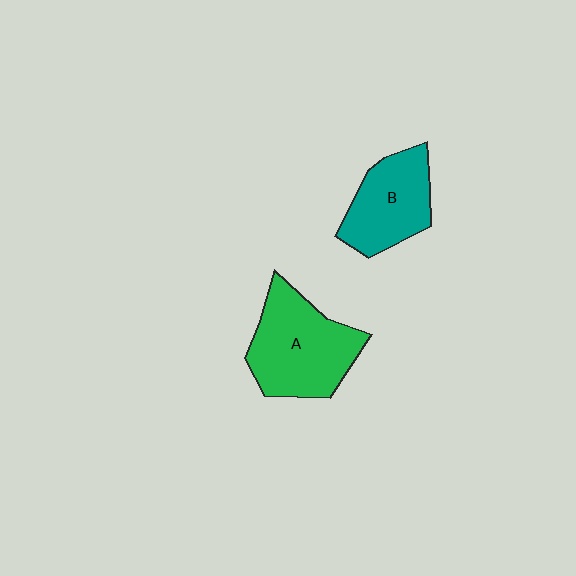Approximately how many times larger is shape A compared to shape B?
Approximately 1.3 times.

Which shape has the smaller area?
Shape B (teal).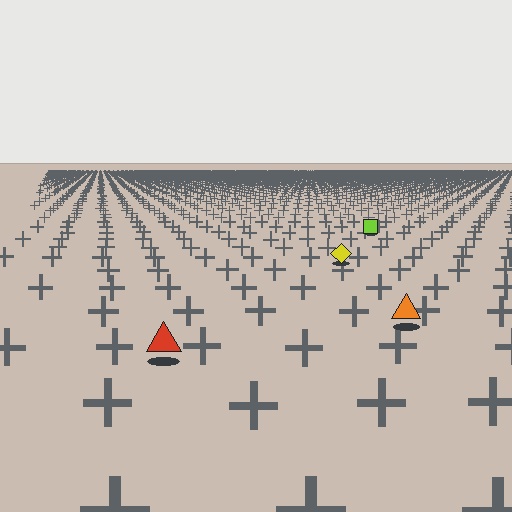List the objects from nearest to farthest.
From nearest to farthest: the red triangle, the orange triangle, the yellow diamond, the lime square.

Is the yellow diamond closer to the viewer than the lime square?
Yes. The yellow diamond is closer — you can tell from the texture gradient: the ground texture is coarser near it.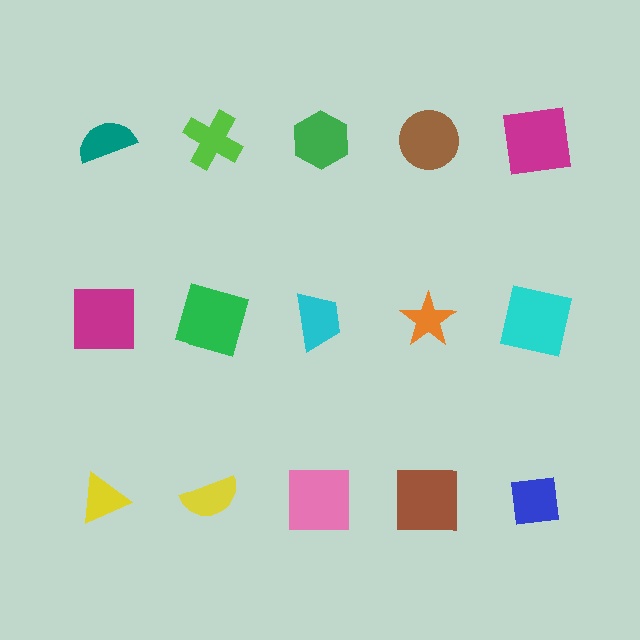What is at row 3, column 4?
A brown square.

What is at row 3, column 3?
A pink square.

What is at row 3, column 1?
A yellow triangle.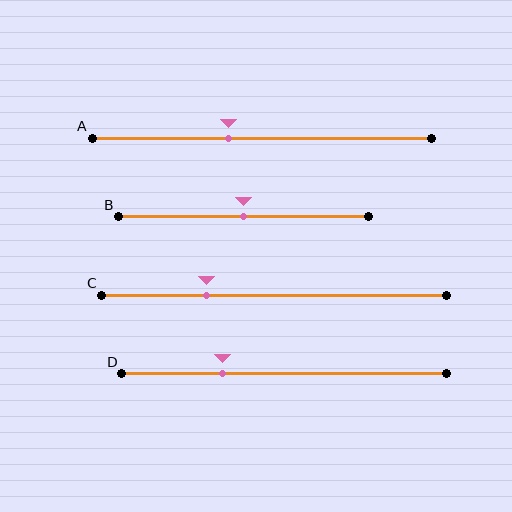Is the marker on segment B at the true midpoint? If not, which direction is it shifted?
Yes, the marker on segment B is at the true midpoint.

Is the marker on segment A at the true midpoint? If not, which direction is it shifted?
No, the marker on segment A is shifted to the left by about 10% of the segment length.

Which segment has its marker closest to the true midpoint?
Segment B has its marker closest to the true midpoint.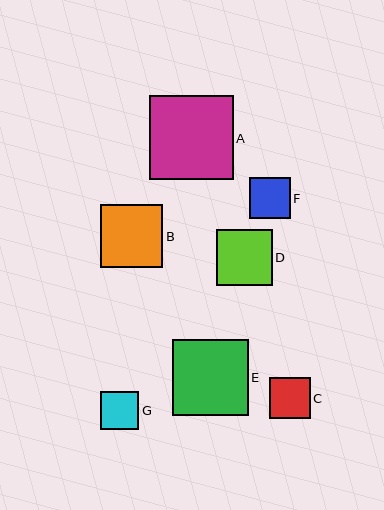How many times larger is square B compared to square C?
Square B is approximately 1.5 times the size of square C.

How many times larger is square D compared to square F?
Square D is approximately 1.4 times the size of square F.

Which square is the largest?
Square A is the largest with a size of approximately 84 pixels.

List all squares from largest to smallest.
From largest to smallest: A, E, B, D, F, C, G.